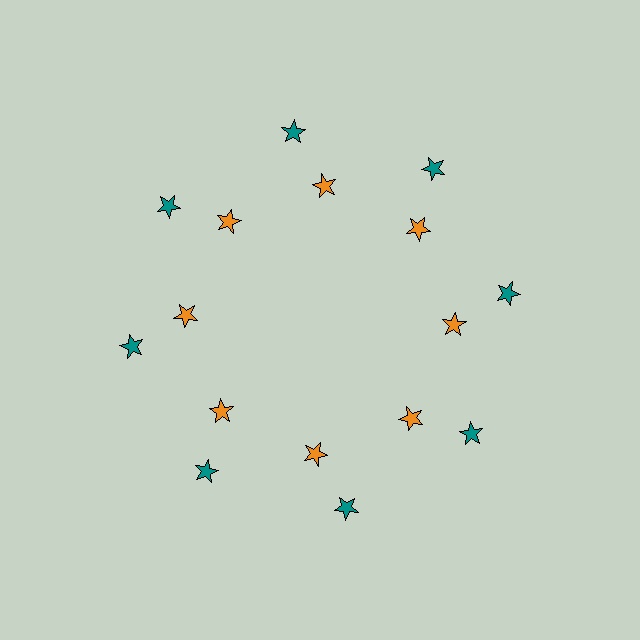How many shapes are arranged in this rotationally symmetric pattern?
There are 16 shapes, arranged in 8 groups of 2.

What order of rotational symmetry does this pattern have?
This pattern has 8-fold rotational symmetry.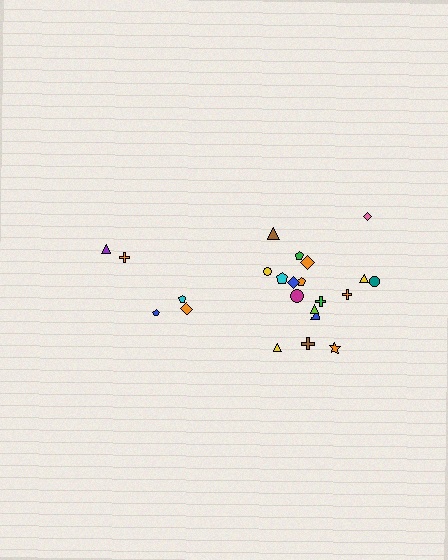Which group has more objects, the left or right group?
The right group.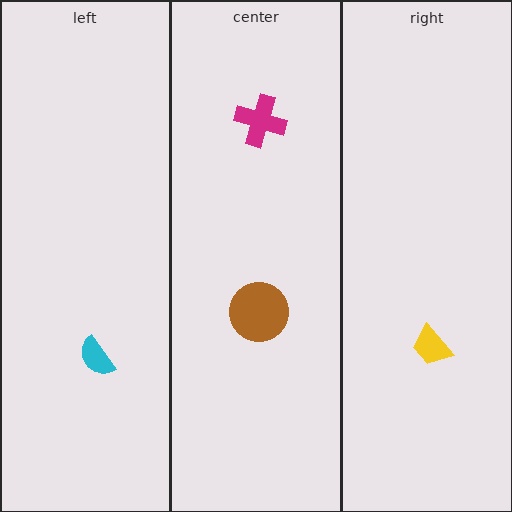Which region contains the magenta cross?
The center region.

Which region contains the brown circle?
The center region.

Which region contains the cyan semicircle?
The left region.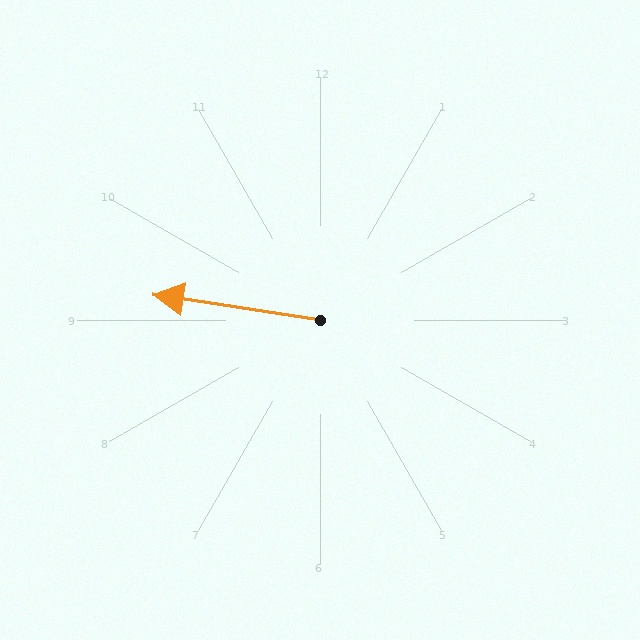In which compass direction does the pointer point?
West.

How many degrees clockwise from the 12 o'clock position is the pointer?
Approximately 279 degrees.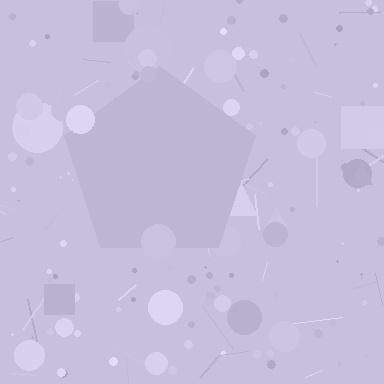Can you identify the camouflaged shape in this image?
The camouflaged shape is a pentagon.